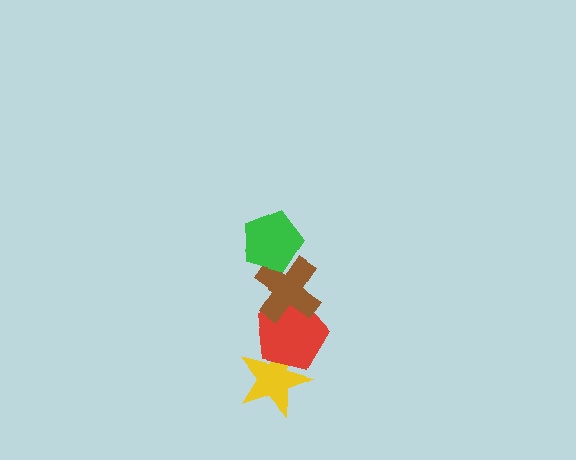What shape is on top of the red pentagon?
The brown cross is on top of the red pentagon.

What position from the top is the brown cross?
The brown cross is 2nd from the top.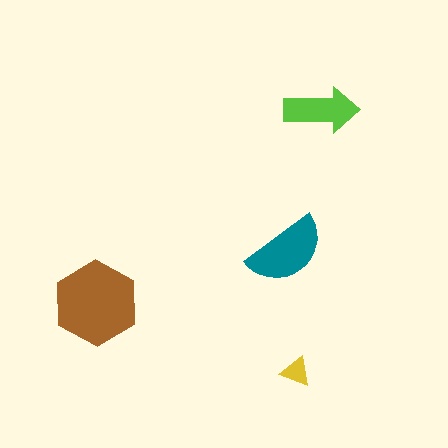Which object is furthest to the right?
The lime arrow is rightmost.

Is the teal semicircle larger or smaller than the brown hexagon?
Smaller.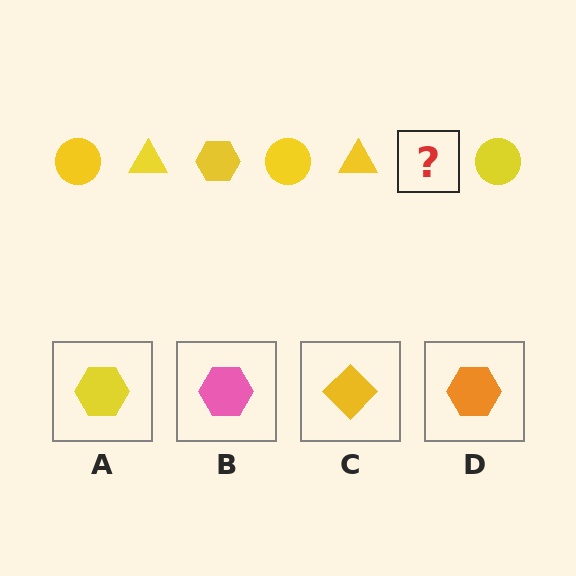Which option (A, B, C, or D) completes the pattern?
A.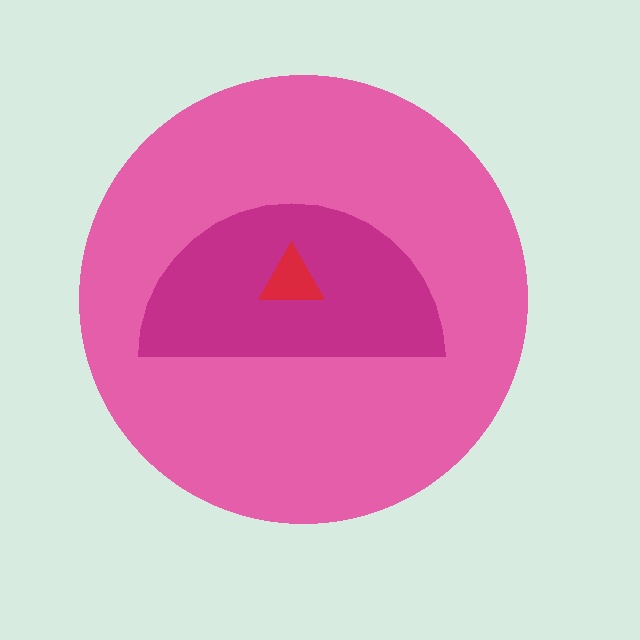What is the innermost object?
The red triangle.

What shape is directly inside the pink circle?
The magenta semicircle.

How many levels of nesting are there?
3.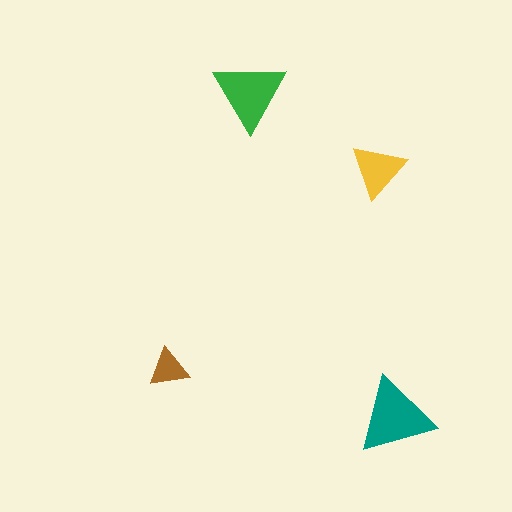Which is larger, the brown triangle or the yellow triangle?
The yellow one.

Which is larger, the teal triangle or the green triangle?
The teal one.